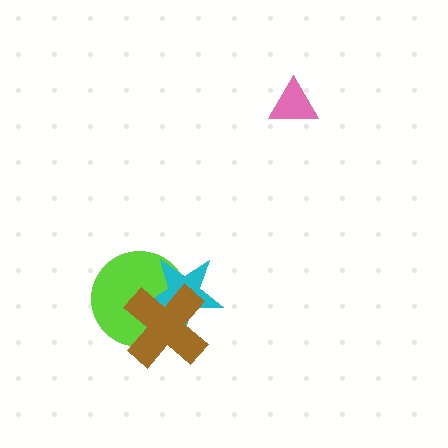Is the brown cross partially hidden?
No, no other shape covers it.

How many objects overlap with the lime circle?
2 objects overlap with the lime circle.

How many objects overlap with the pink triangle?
0 objects overlap with the pink triangle.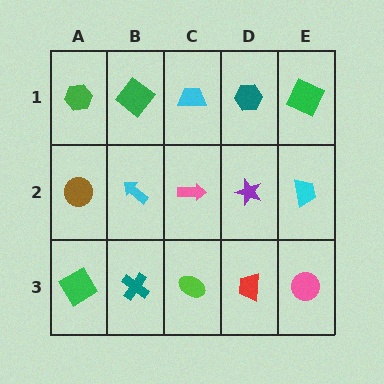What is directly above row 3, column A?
A brown circle.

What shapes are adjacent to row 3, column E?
A cyan trapezoid (row 2, column E), a red trapezoid (row 3, column D).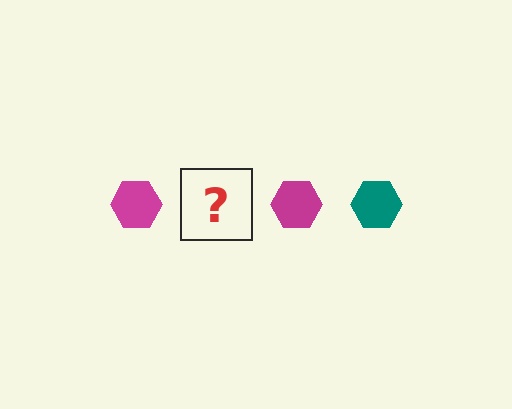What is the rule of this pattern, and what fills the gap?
The rule is that the pattern cycles through magenta, teal hexagons. The gap should be filled with a teal hexagon.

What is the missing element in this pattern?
The missing element is a teal hexagon.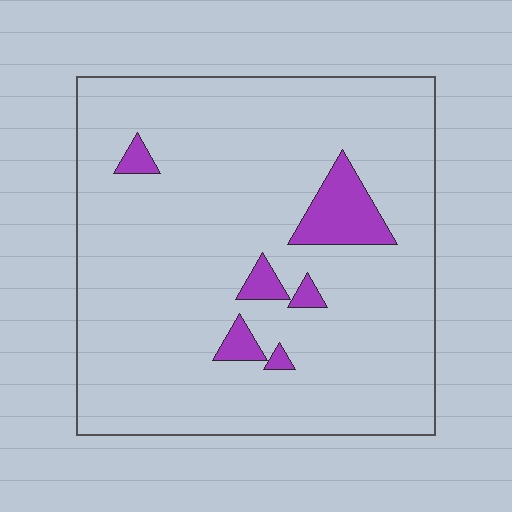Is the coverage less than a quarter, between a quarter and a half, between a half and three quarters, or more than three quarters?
Less than a quarter.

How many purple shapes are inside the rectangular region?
6.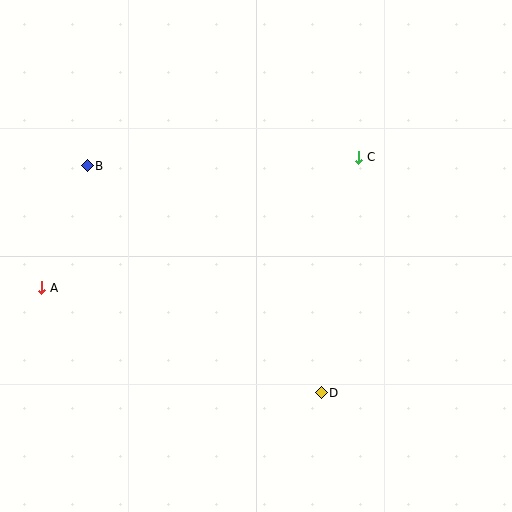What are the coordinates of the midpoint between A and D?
The midpoint between A and D is at (182, 340).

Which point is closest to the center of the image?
Point C at (359, 157) is closest to the center.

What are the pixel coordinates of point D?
Point D is at (321, 393).